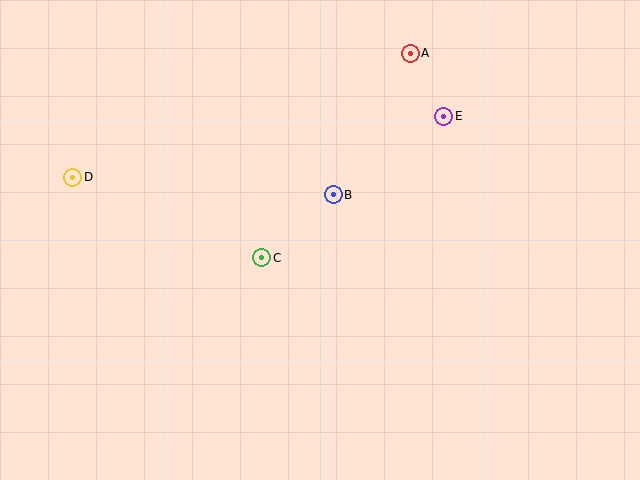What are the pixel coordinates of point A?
Point A is at (410, 53).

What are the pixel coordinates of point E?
Point E is at (444, 116).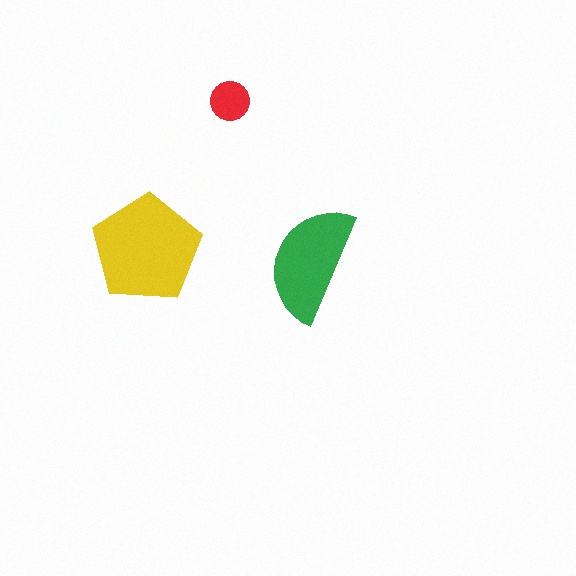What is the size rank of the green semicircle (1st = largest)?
2nd.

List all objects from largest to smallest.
The yellow pentagon, the green semicircle, the red circle.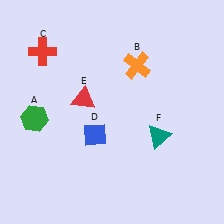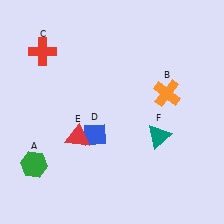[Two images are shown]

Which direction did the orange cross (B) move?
The orange cross (B) moved right.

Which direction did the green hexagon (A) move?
The green hexagon (A) moved down.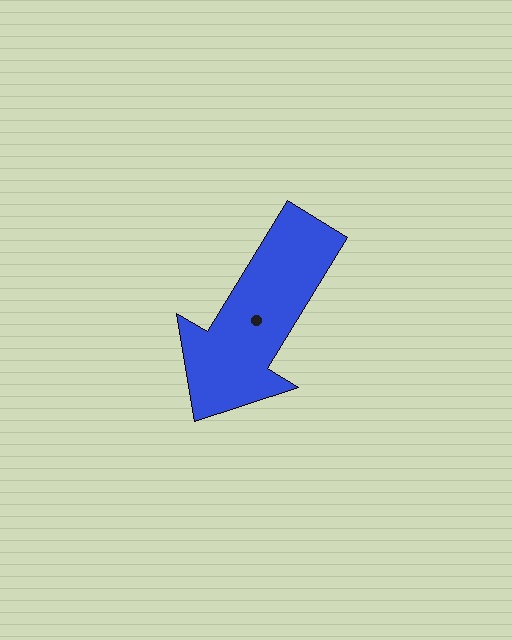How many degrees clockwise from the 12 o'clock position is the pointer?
Approximately 211 degrees.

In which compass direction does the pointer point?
Southwest.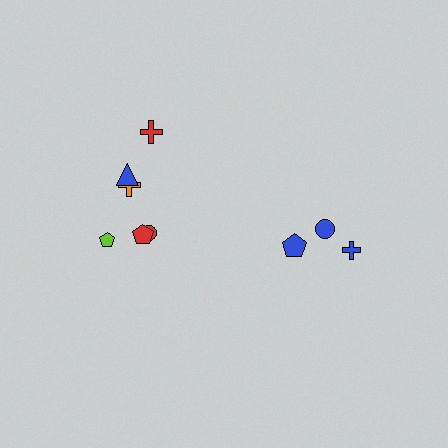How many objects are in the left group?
There are 6 objects.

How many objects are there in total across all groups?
There are 9 objects.